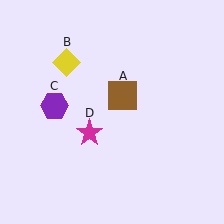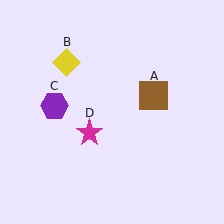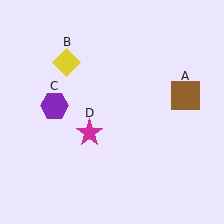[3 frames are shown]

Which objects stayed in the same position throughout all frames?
Yellow diamond (object B) and purple hexagon (object C) and magenta star (object D) remained stationary.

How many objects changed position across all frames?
1 object changed position: brown square (object A).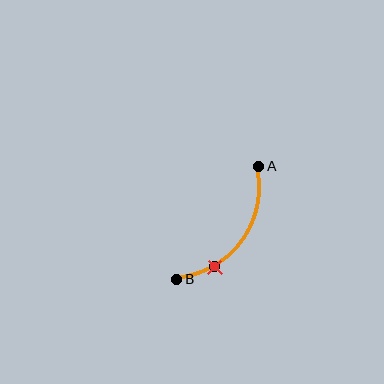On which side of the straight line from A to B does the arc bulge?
The arc bulges below and to the right of the straight line connecting A and B.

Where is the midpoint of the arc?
The arc midpoint is the point on the curve farthest from the straight line joining A and B. It sits below and to the right of that line.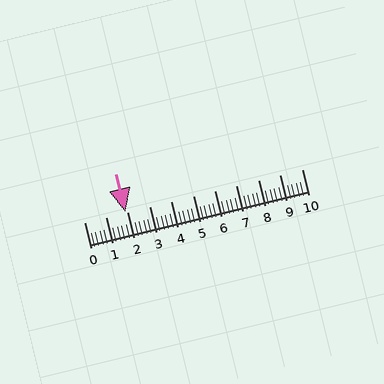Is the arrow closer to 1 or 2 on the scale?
The arrow is closer to 2.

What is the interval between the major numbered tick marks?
The major tick marks are spaced 1 units apart.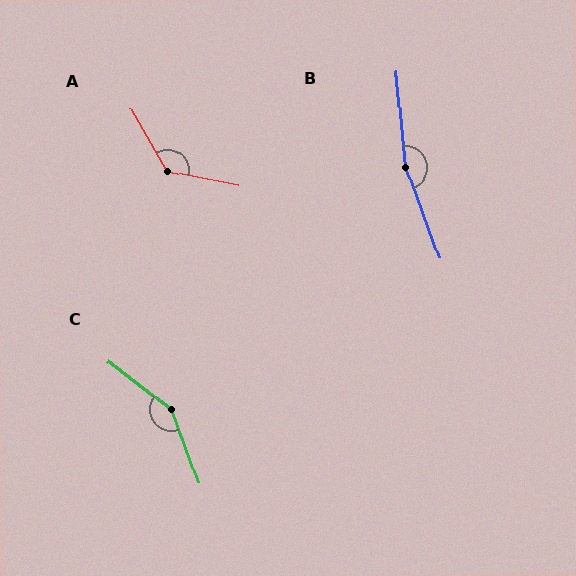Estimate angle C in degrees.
Approximately 148 degrees.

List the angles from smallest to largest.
A (131°), C (148°), B (165°).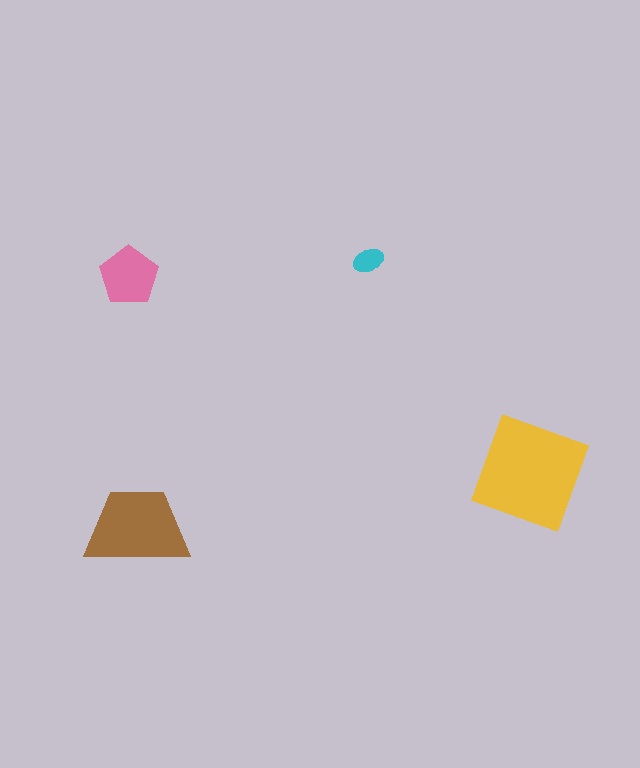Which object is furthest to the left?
The pink pentagon is leftmost.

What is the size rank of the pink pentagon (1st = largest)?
3rd.